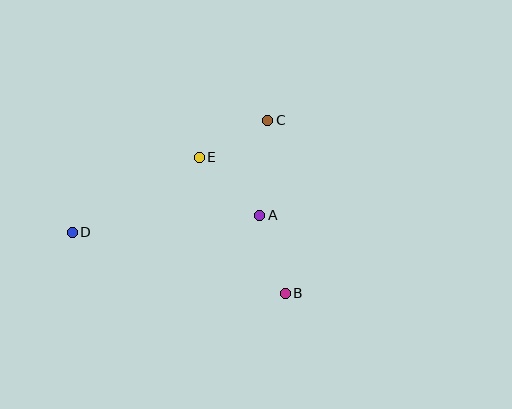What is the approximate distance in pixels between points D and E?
The distance between D and E is approximately 148 pixels.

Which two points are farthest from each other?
Points C and D are farthest from each other.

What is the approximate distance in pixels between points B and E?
The distance between B and E is approximately 161 pixels.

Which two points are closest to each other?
Points C and E are closest to each other.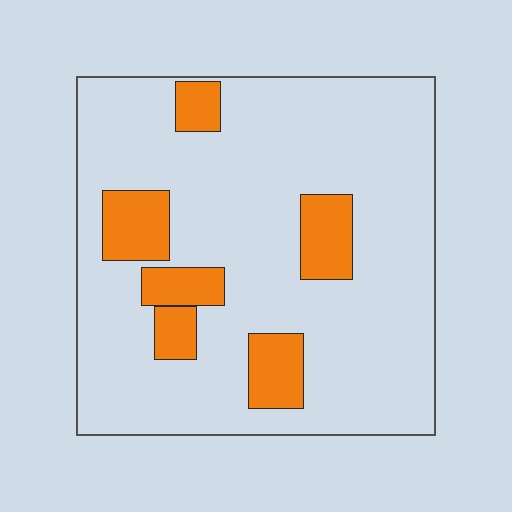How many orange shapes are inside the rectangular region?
6.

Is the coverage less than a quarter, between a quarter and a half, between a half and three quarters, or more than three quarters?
Less than a quarter.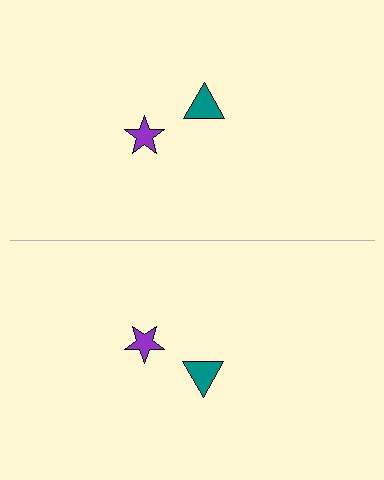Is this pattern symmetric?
Yes, this pattern has bilateral (reflection) symmetry.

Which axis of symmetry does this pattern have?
The pattern has a horizontal axis of symmetry running through the center of the image.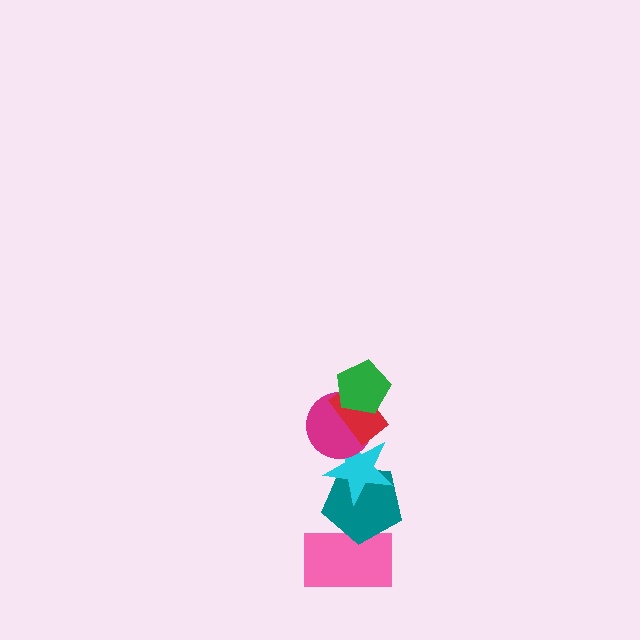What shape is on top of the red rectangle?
The green pentagon is on top of the red rectangle.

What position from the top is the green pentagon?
The green pentagon is 1st from the top.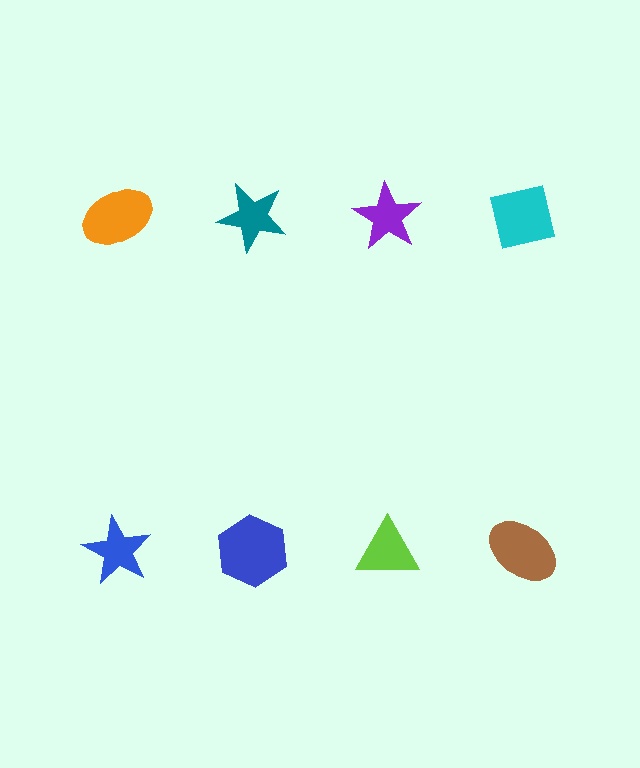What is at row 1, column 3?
A purple star.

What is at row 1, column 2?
A teal star.